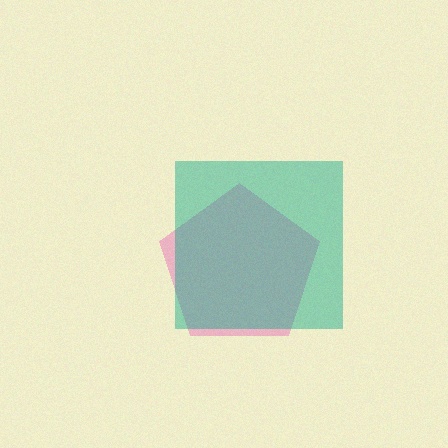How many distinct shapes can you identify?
There are 2 distinct shapes: a pink pentagon, a teal square.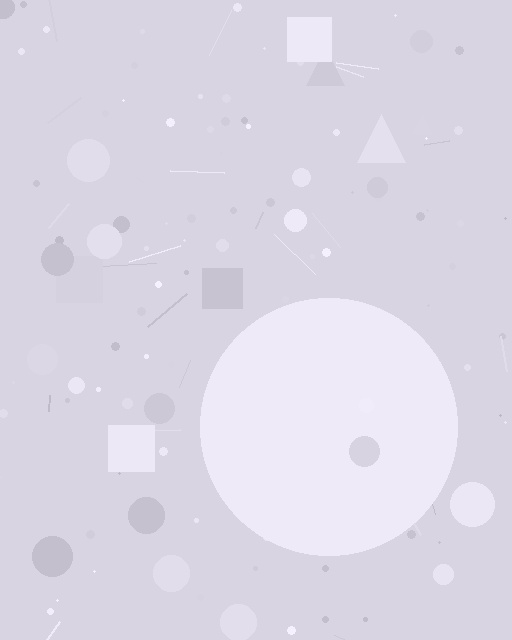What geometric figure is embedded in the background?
A circle is embedded in the background.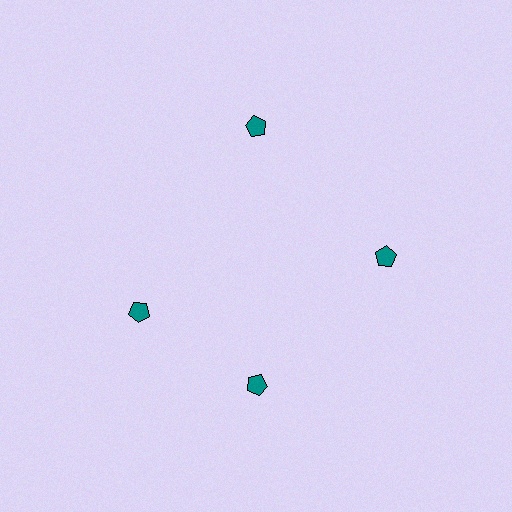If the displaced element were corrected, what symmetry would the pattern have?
It would have 4-fold rotational symmetry — the pattern would map onto itself every 90 degrees.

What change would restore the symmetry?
The symmetry would be restored by rotating it back into even spacing with its neighbors so that all 4 pentagons sit at equal angles and equal distance from the center.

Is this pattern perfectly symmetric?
No. The 4 teal pentagons are arranged in a ring, but one element near the 9 o'clock position is rotated out of alignment along the ring, breaking the 4-fold rotational symmetry.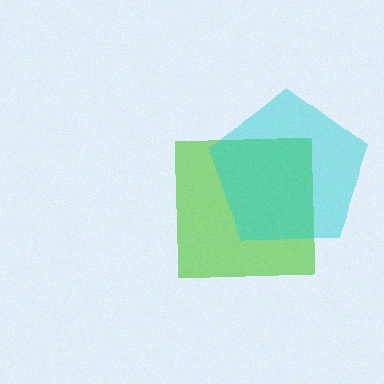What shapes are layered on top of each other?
The layered shapes are: a lime square, a cyan pentagon.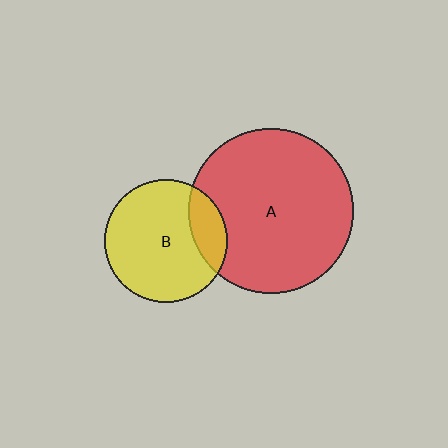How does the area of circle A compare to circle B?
Approximately 1.8 times.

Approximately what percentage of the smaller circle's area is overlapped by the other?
Approximately 20%.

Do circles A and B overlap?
Yes.